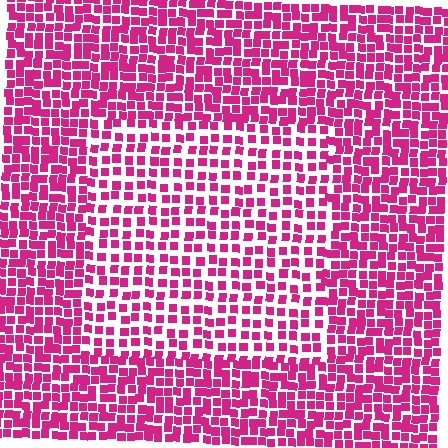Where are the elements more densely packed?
The elements are more densely packed outside the rectangle boundary.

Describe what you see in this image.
The image contains small magenta elements arranged at two different densities. A rectangle-shaped region is visible where the elements are less densely packed than the surrounding area.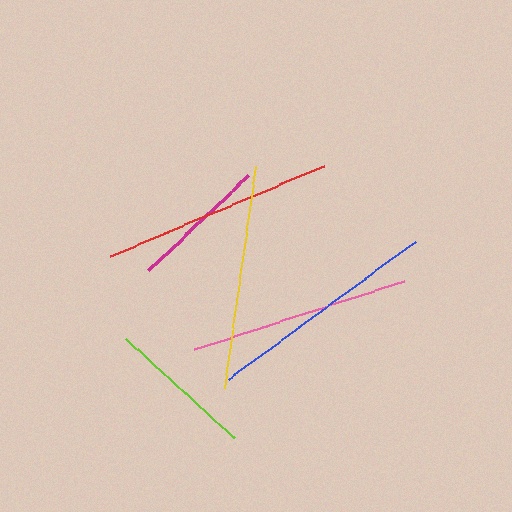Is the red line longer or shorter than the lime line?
The red line is longer than the lime line.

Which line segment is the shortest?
The magenta line is the shortest at approximately 138 pixels.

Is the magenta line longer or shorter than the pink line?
The pink line is longer than the magenta line.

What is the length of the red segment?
The red segment is approximately 232 pixels long.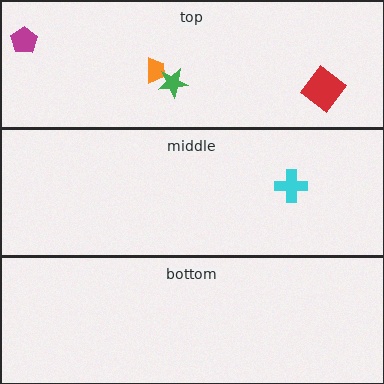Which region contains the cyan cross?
The middle region.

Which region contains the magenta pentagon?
The top region.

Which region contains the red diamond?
The top region.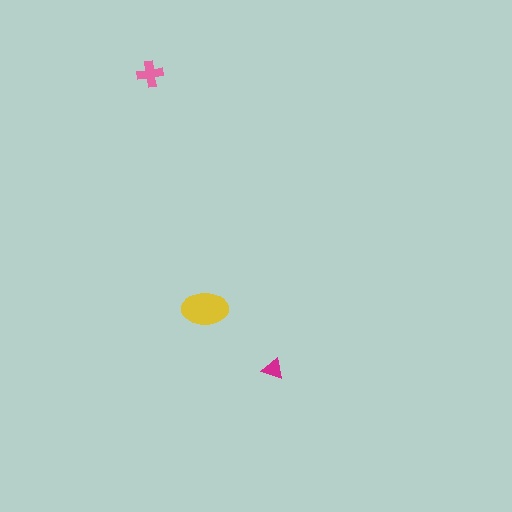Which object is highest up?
The pink cross is topmost.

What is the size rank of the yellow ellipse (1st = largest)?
1st.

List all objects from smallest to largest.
The magenta triangle, the pink cross, the yellow ellipse.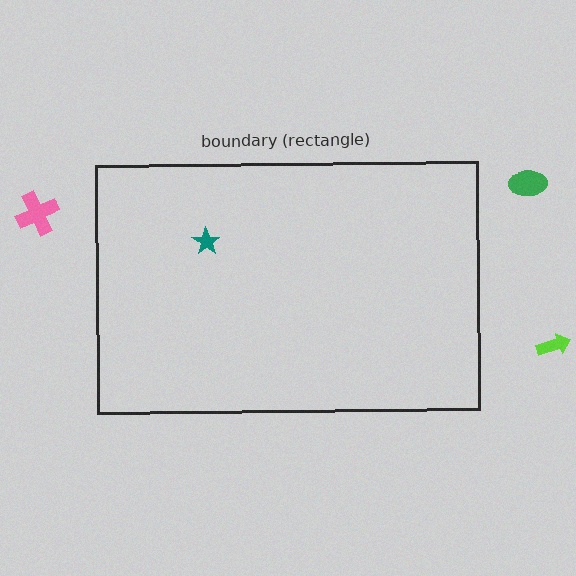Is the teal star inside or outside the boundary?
Inside.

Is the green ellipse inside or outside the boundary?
Outside.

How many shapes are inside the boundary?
1 inside, 3 outside.